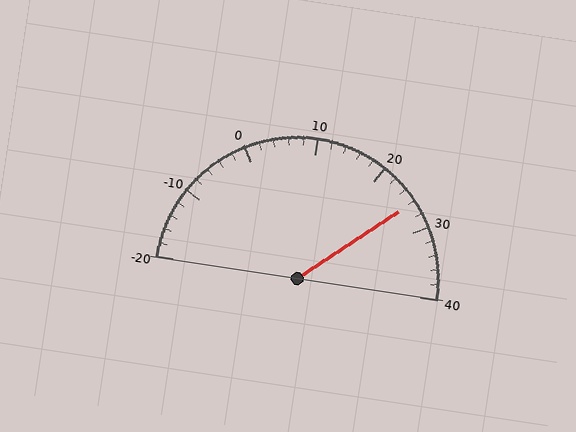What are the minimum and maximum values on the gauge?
The gauge ranges from -20 to 40.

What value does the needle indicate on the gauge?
The needle indicates approximately 26.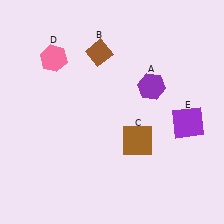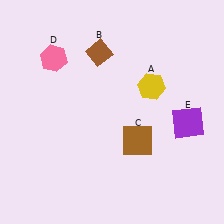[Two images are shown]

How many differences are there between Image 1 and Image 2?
There is 1 difference between the two images.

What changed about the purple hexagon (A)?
In Image 1, A is purple. In Image 2, it changed to yellow.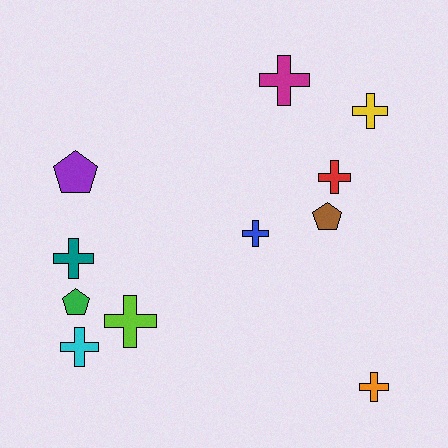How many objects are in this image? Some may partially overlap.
There are 11 objects.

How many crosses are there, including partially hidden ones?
There are 8 crosses.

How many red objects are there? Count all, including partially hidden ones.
There is 1 red object.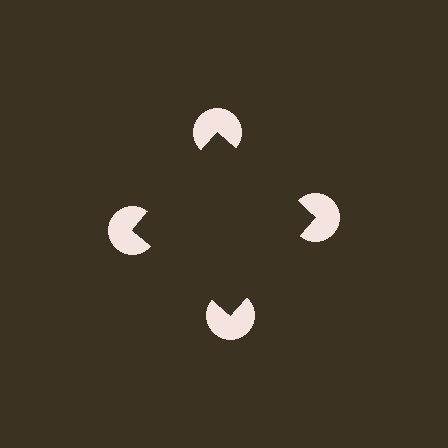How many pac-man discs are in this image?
There are 4 — one at each vertex of the illusory square.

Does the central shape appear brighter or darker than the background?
It typically appears slightly darker than the background, even though no actual brightness change is drawn.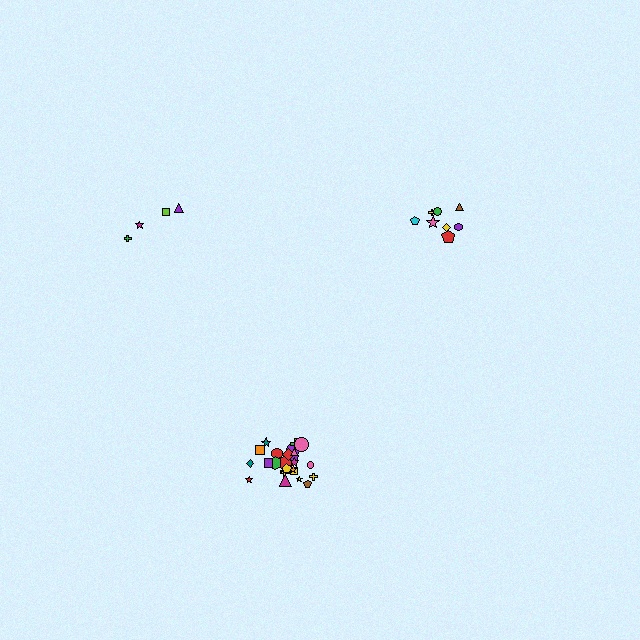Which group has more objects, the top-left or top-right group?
The top-right group.